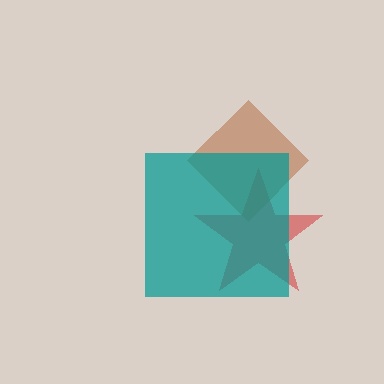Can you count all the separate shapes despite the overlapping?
Yes, there are 3 separate shapes.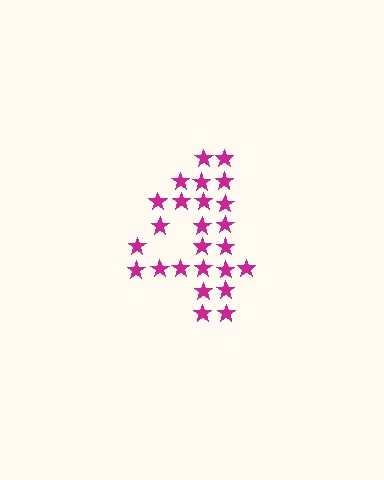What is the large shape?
The large shape is the digit 4.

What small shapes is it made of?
It is made of small stars.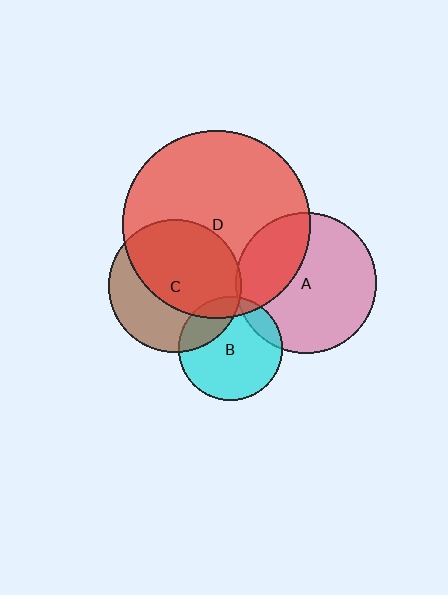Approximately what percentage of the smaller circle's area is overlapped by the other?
Approximately 10%.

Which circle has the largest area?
Circle D (red).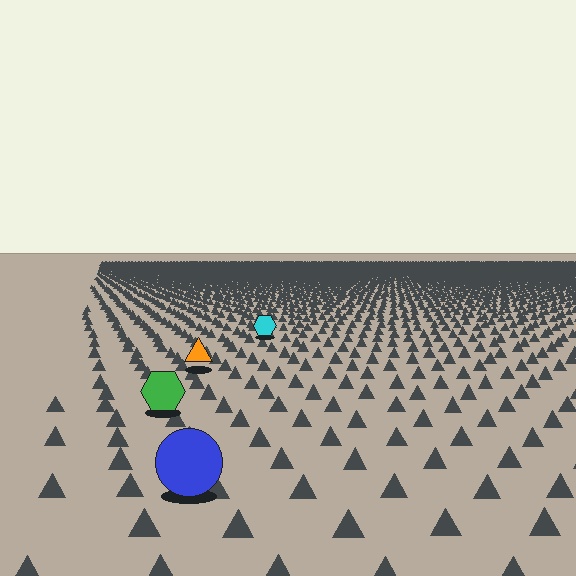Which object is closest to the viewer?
The blue circle is closest. The texture marks near it are larger and more spread out.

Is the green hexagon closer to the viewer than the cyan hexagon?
Yes. The green hexagon is closer — you can tell from the texture gradient: the ground texture is coarser near it.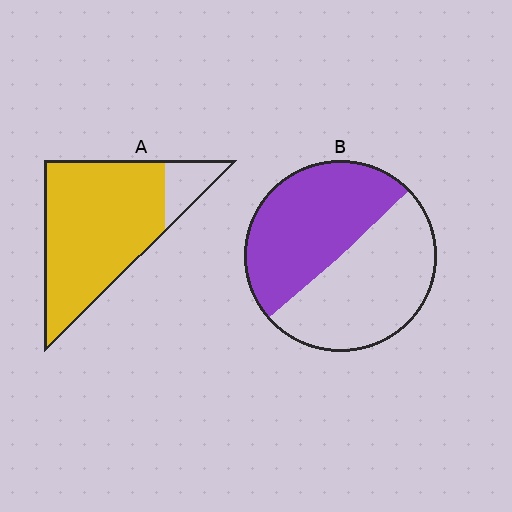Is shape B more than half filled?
Roughly half.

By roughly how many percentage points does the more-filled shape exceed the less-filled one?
By roughly 35 percentage points (A over B).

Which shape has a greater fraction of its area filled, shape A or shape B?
Shape A.